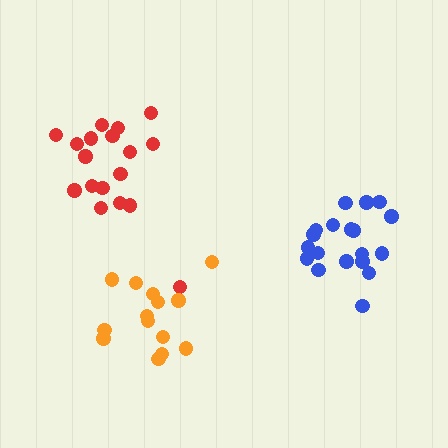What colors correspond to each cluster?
The clusters are colored: red, orange, blue.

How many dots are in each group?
Group 1: 18 dots, Group 2: 14 dots, Group 3: 19 dots (51 total).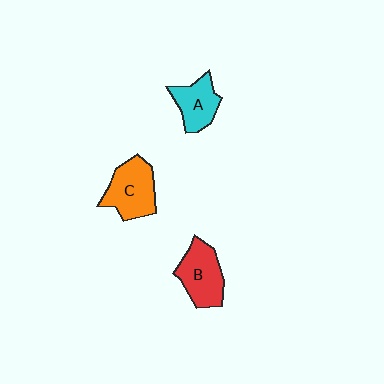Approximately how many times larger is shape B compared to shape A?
Approximately 1.2 times.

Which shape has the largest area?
Shape C (orange).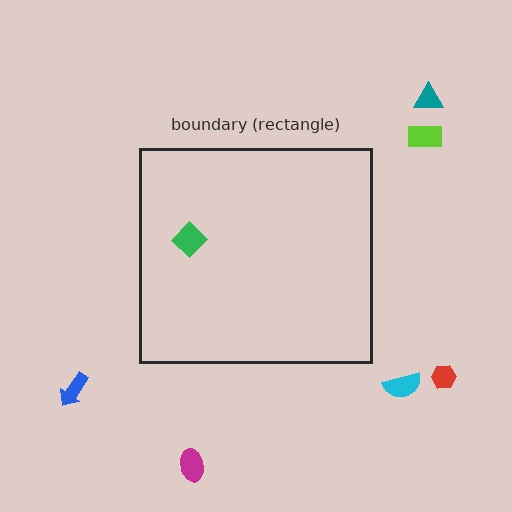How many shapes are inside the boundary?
1 inside, 6 outside.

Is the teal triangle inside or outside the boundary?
Outside.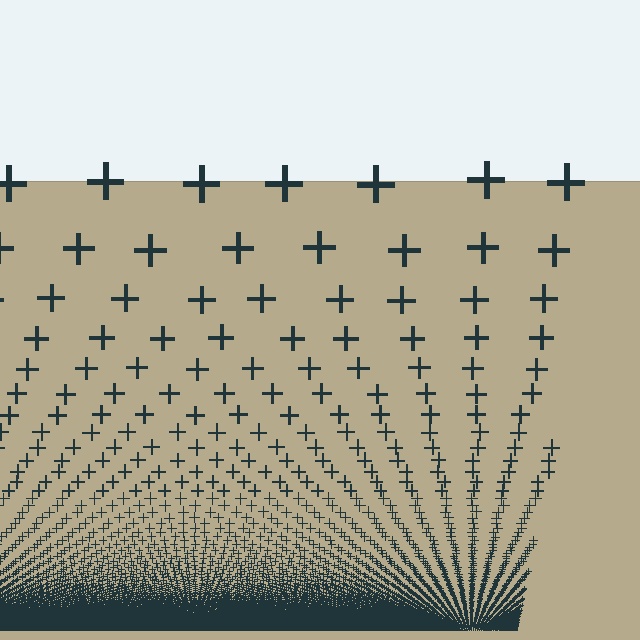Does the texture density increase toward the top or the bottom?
Density increases toward the bottom.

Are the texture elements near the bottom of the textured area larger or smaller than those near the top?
Smaller. The gradient is inverted — elements near the bottom are smaller and denser.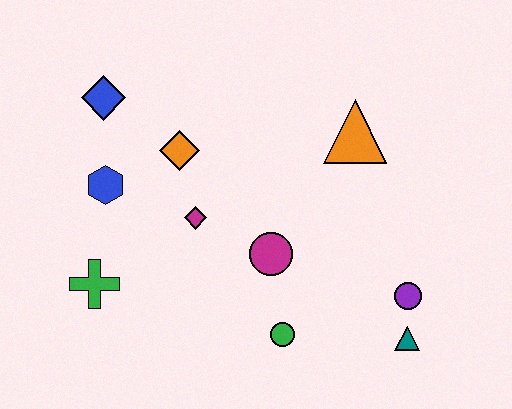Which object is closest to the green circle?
The magenta circle is closest to the green circle.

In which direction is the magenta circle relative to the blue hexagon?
The magenta circle is to the right of the blue hexagon.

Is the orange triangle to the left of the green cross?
No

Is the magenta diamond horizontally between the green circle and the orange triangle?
No